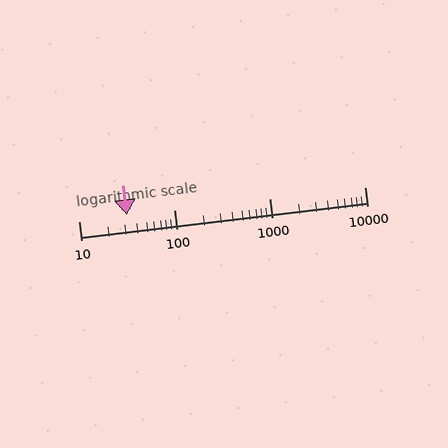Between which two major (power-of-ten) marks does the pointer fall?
The pointer is between 10 and 100.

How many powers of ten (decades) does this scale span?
The scale spans 3 decades, from 10 to 10000.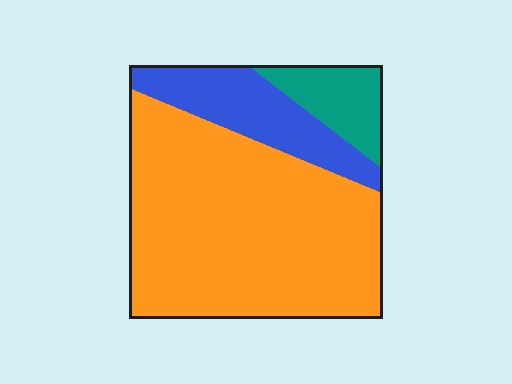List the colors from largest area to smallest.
From largest to smallest: orange, blue, teal.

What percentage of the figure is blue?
Blue takes up about one fifth (1/5) of the figure.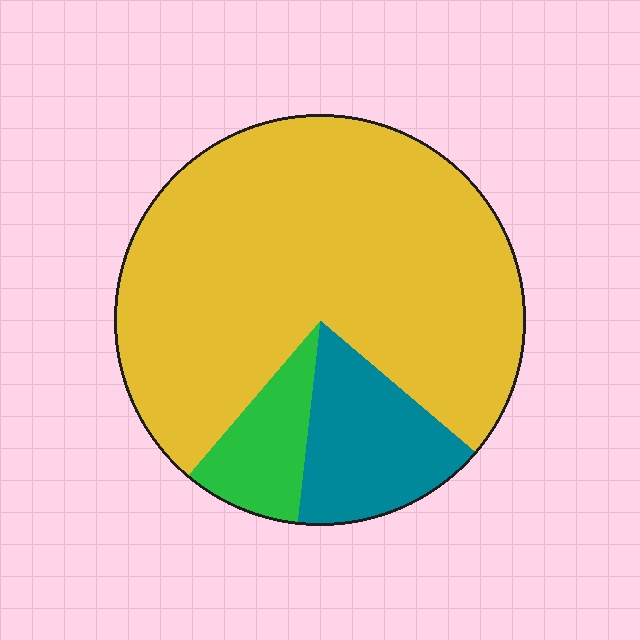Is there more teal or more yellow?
Yellow.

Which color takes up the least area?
Green, at roughly 10%.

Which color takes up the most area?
Yellow, at roughly 75%.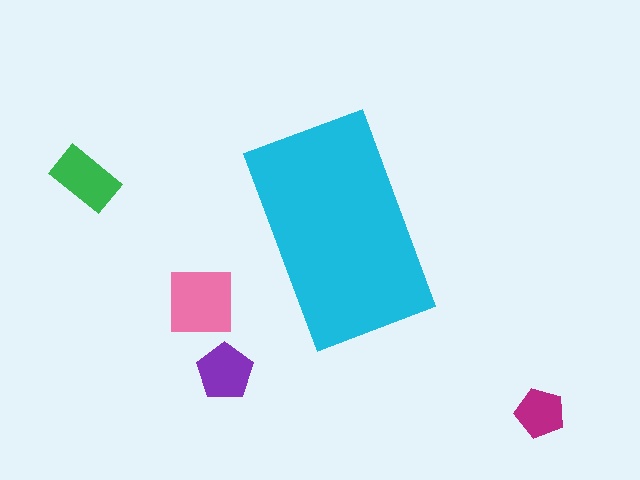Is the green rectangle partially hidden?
No, the green rectangle is fully visible.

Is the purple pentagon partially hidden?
No, the purple pentagon is fully visible.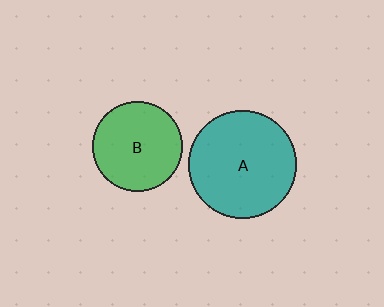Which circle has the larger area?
Circle A (teal).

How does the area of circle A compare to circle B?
Approximately 1.5 times.